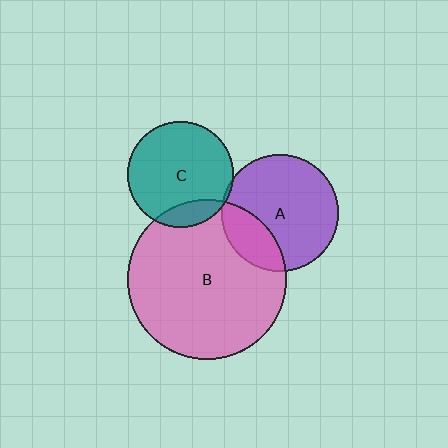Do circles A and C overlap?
Yes.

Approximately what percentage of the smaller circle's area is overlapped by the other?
Approximately 5%.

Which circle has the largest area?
Circle B (pink).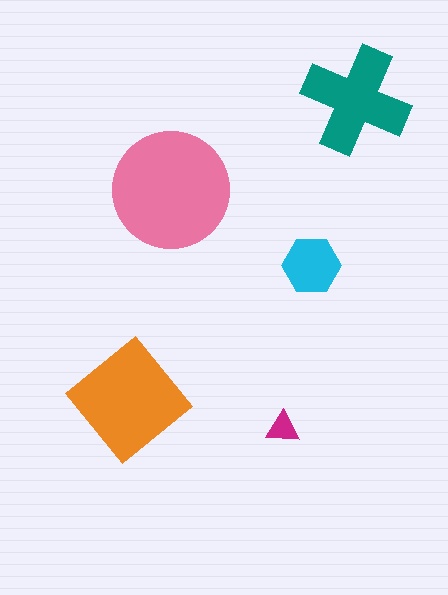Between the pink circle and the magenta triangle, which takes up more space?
The pink circle.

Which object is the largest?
The pink circle.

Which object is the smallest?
The magenta triangle.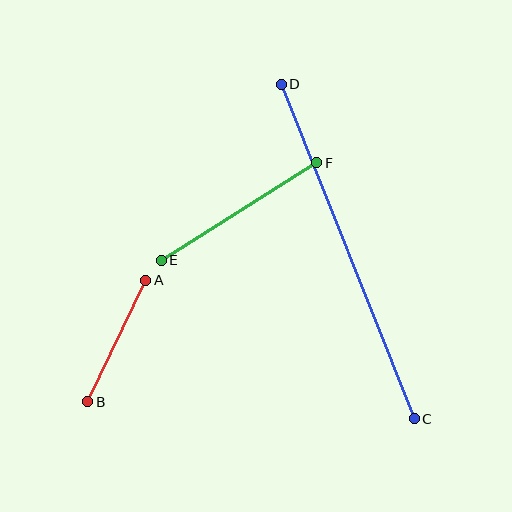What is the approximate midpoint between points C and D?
The midpoint is at approximately (348, 252) pixels.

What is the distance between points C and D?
The distance is approximately 360 pixels.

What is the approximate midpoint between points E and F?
The midpoint is at approximately (239, 212) pixels.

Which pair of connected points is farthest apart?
Points C and D are farthest apart.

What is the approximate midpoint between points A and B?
The midpoint is at approximately (117, 341) pixels.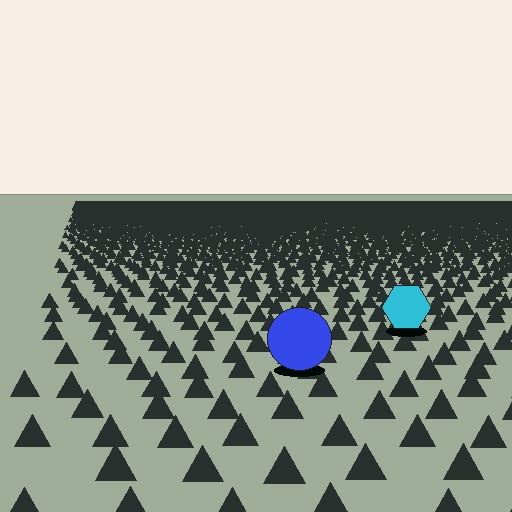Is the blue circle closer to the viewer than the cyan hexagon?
Yes. The blue circle is closer — you can tell from the texture gradient: the ground texture is coarser near it.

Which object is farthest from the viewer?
The cyan hexagon is farthest from the viewer. It appears smaller and the ground texture around it is denser.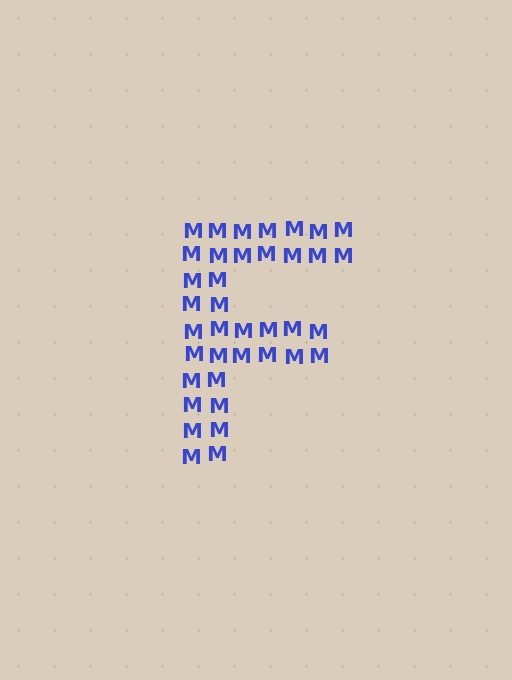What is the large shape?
The large shape is the letter F.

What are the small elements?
The small elements are letter M's.